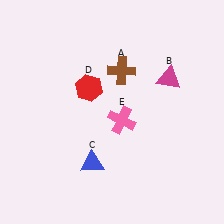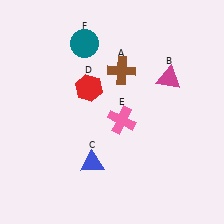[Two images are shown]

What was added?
A teal circle (F) was added in Image 2.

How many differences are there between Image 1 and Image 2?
There is 1 difference between the two images.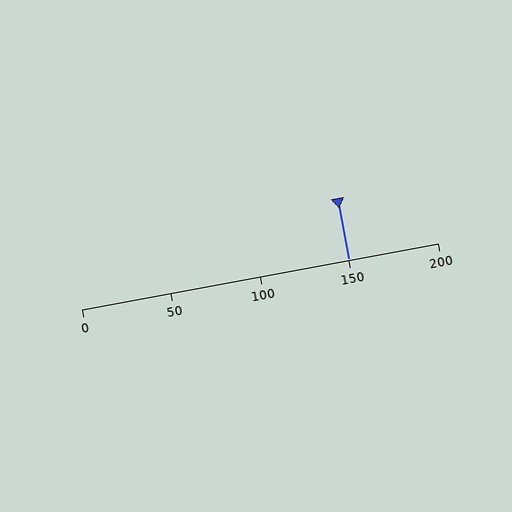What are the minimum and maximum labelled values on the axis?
The axis runs from 0 to 200.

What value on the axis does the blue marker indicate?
The marker indicates approximately 150.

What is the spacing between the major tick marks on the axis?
The major ticks are spaced 50 apart.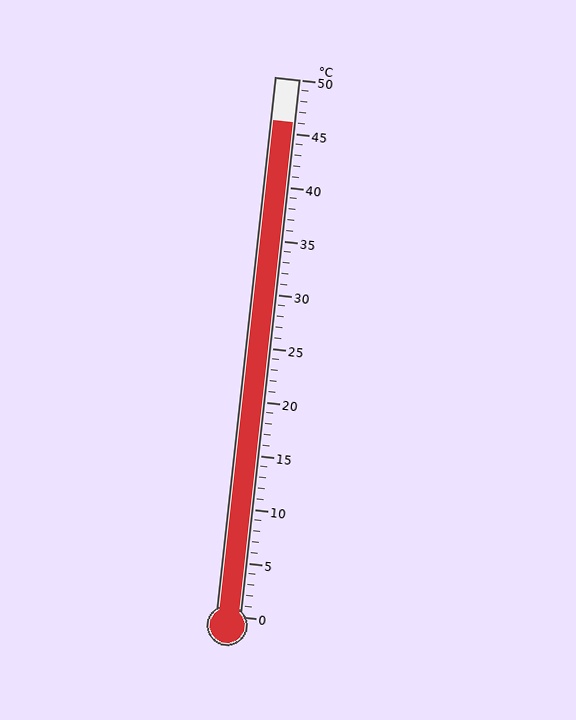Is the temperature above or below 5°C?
The temperature is above 5°C.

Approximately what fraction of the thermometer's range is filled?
The thermometer is filled to approximately 90% of its range.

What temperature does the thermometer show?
The thermometer shows approximately 46°C.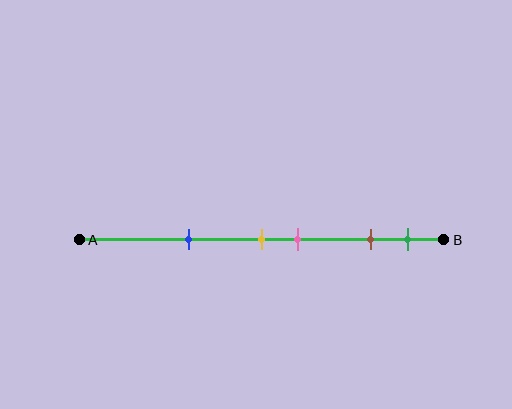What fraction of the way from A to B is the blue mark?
The blue mark is approximately 30% (0.3) of the way from A to B.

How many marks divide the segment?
There are 5 marks dividing the segment.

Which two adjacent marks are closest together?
The yellow and pink marks are the closest adjacent pair.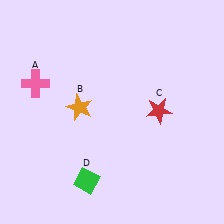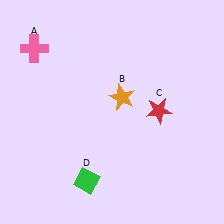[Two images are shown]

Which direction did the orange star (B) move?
The orange star (B) moved right.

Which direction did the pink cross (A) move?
The pink cross (A) moved up.